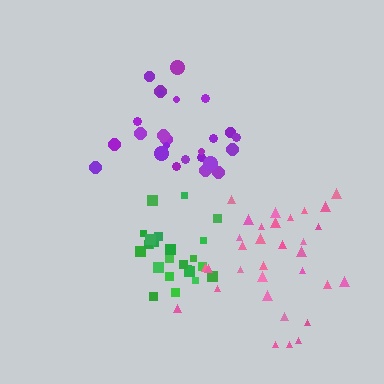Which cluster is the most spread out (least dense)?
Pink.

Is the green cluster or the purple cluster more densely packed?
Green.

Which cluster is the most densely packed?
Green.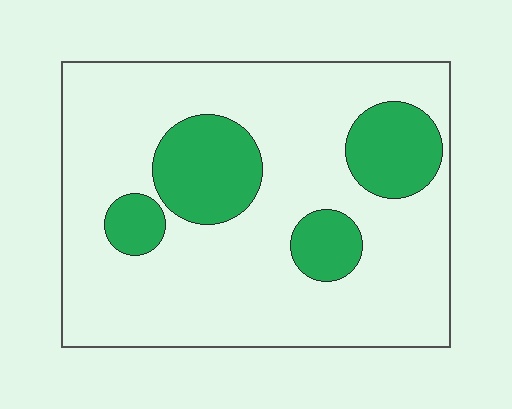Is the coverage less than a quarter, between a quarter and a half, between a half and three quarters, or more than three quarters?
Less than a quarter.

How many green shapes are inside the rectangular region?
4.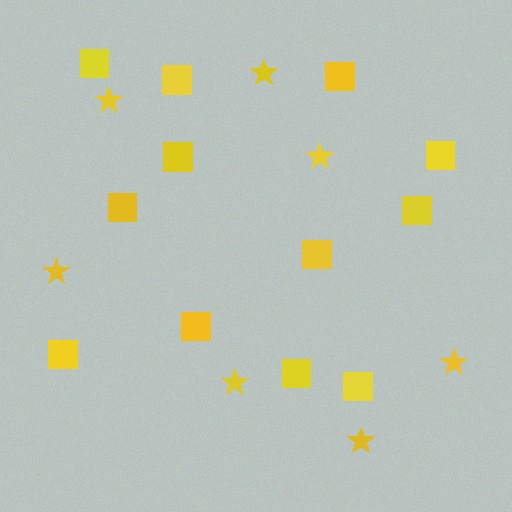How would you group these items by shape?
There are 2 groups: one group of squares (12) and one group of stars (7).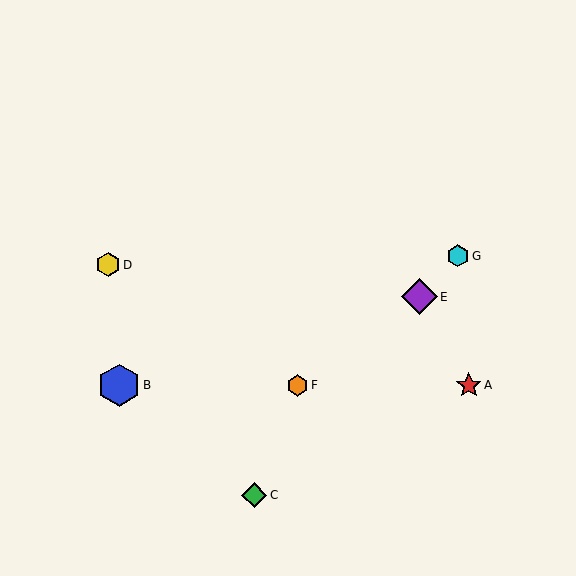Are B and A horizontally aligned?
Yes, both are at y≈385.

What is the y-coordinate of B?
Object B is at y≈385.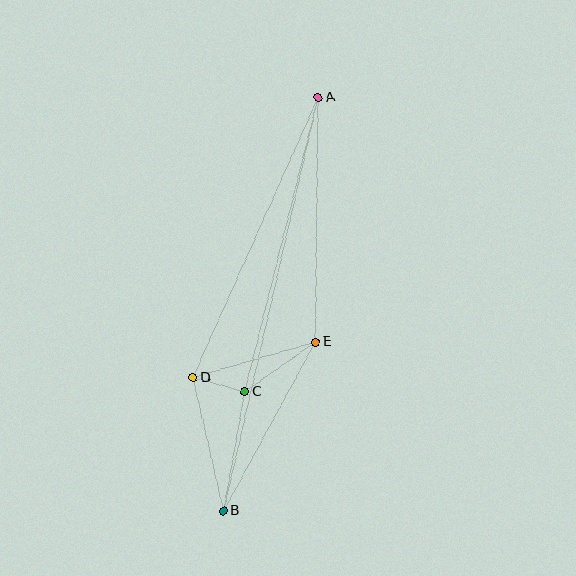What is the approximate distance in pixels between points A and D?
The distance between A and D is approximately 307 pixels.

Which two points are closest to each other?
Points C and D are closest to each other.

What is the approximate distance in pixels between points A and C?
The distance between A and C is approximately 303 pixels.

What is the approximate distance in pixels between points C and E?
The distance between C and E is approximately 87 pixels.